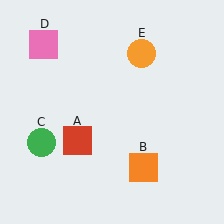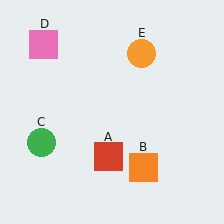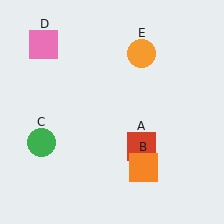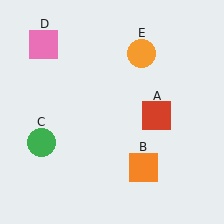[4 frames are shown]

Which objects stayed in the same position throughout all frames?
Orange square (object B) and green circle (object C) and pink square (object D) and orange circle (object E) remained stationary.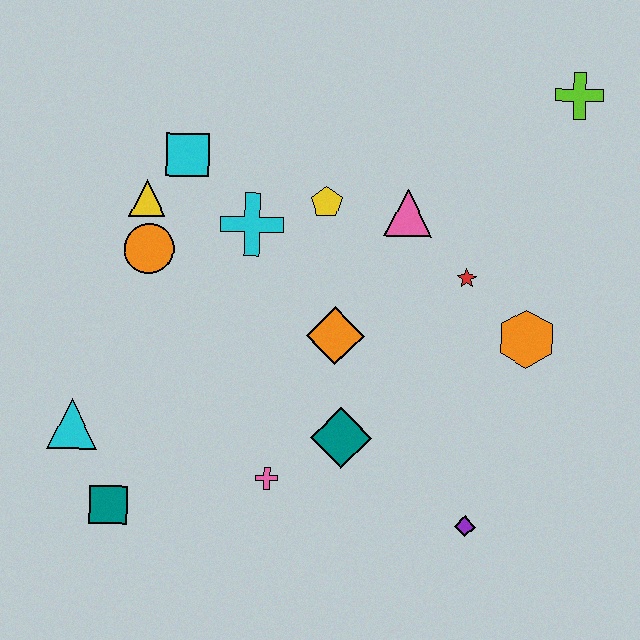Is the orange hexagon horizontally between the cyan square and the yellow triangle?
No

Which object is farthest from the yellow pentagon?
The teal square is farthest from the yellow pentagon.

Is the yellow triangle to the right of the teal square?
Yes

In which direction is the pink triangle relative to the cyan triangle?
The pink triangle is to the right of the cyan triangle.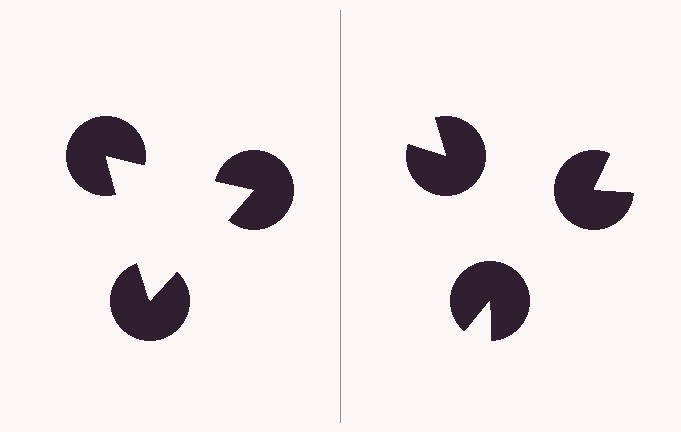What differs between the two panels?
The pac-man discs are positioned identically on both sides; only the wedge orientations differ. On the left they align to a triangle; on the right they are misaligned.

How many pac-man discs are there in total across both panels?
6 — 3 on each side.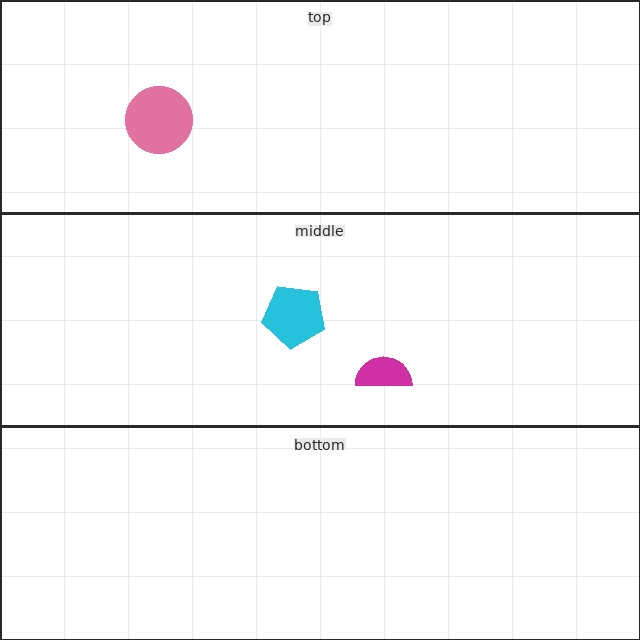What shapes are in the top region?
The pink circle.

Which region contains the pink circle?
The top region.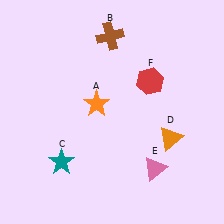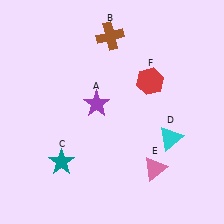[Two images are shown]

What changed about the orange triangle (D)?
In Image 1, D is orange. In Image 2, it changed to cyan.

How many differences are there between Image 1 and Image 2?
There are 2 differences between the two images.